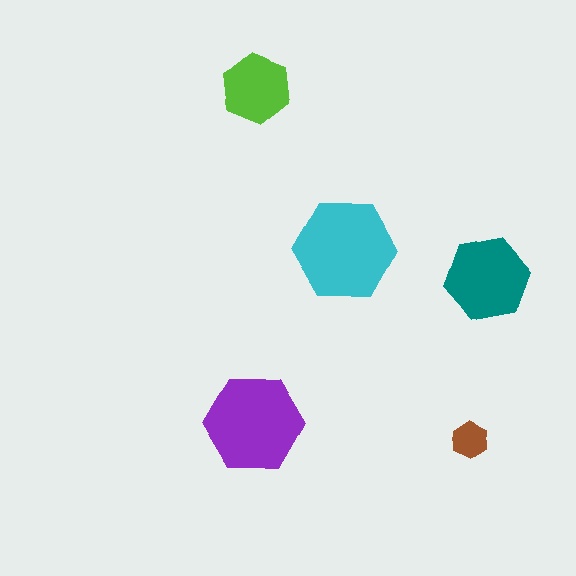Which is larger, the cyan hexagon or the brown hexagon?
The cyan one.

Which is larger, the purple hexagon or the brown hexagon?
The purple one.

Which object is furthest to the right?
The teal hexagon is rightmost.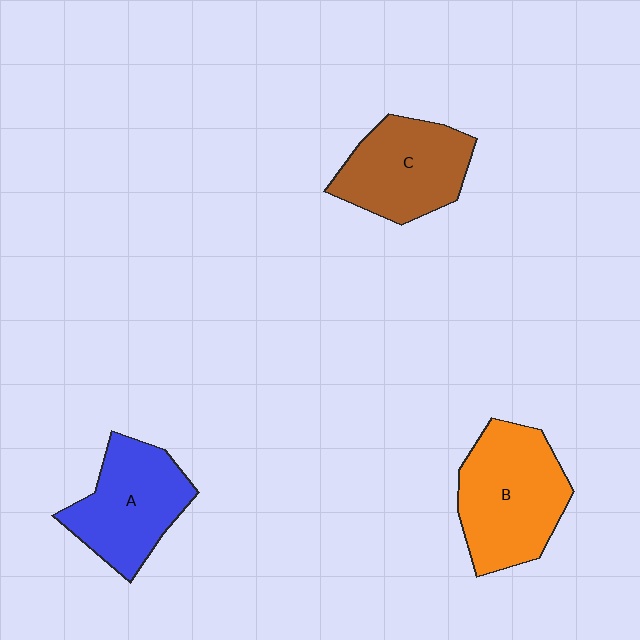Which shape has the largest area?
Shape B (orange).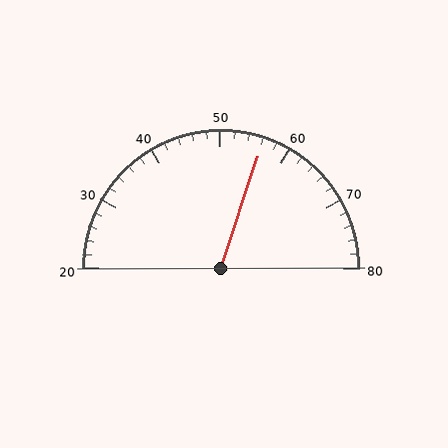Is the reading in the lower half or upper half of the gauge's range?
The reading is in the upper half of the range (20 to 80).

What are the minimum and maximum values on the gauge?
The gauge ranges from 20 to 80.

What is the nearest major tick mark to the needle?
The nearest major tick mark is 60.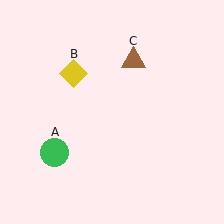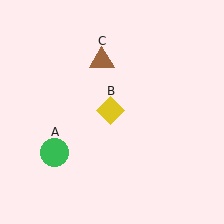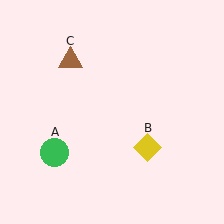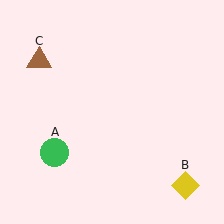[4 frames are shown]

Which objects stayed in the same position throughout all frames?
Green circle (object A) remained stationary.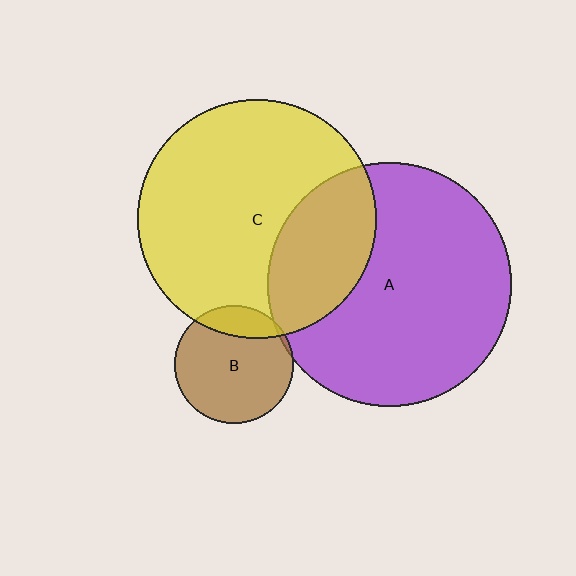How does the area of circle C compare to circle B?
Approximately 4.1 times.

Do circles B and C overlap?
Yes.